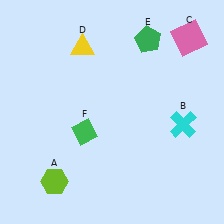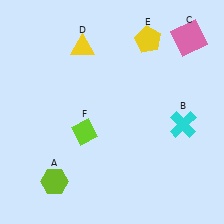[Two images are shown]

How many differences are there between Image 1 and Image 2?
There are 2 differences between the two images.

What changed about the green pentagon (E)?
In Image 1, E is green. In Image 2, it changed to yellow.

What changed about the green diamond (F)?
In Image 1, F is green. In Image 2, it changed to lime.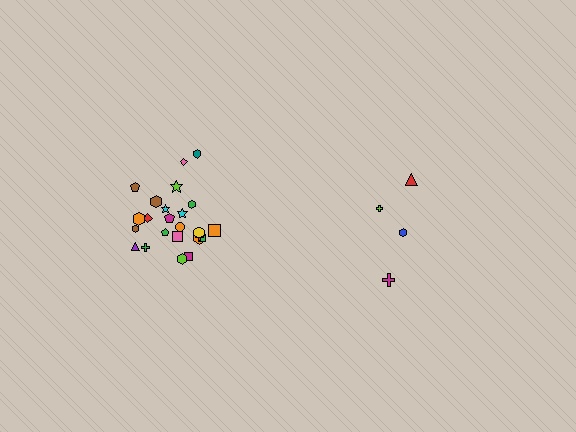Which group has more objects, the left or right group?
The left group.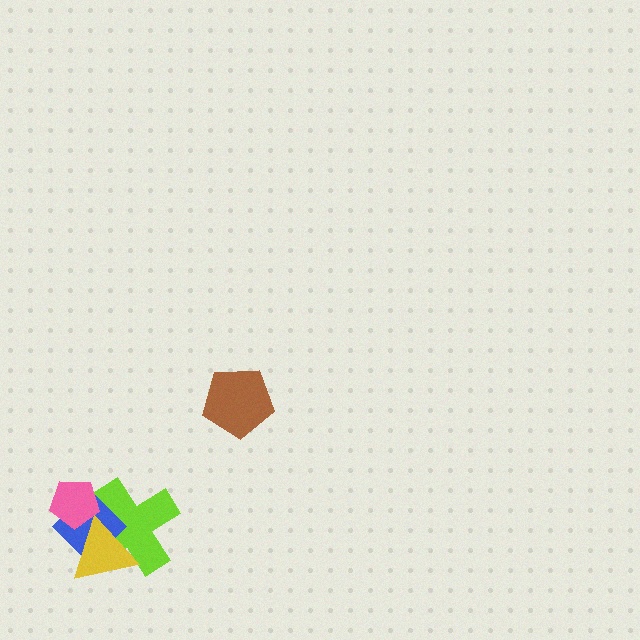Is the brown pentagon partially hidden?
No, no other shape covers it.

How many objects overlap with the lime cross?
3 objects overlap with the lime cross.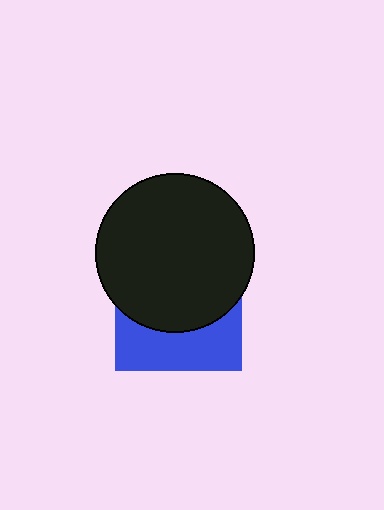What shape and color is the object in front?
The object in front is a black circle.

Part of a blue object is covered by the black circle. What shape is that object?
It is a square.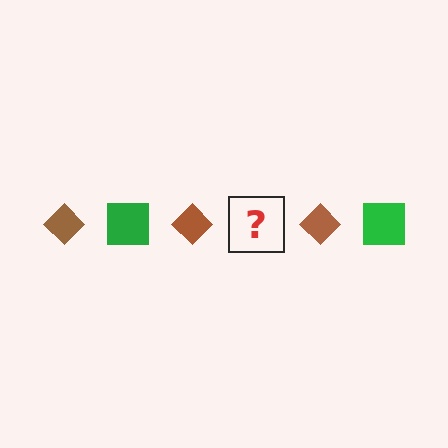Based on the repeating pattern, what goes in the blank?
The blank should be a green square.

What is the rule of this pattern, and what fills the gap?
The rule is that the pattern alternates between brown diamond and green square. The gap should be filled with a green square.